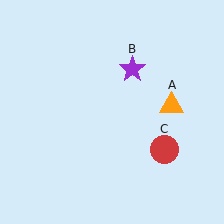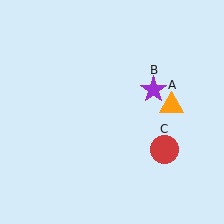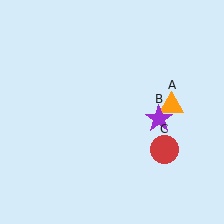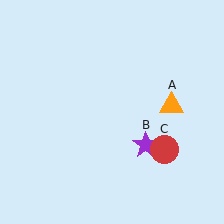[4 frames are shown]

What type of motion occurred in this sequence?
The purple star (object B) rotated clockwise around the center of the scene.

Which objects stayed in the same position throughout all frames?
Orange triangle (object A) and red circle (object C) remained stationary.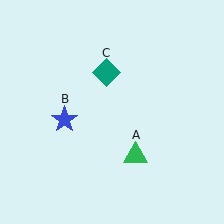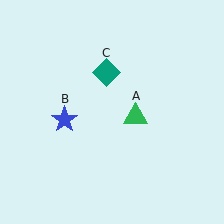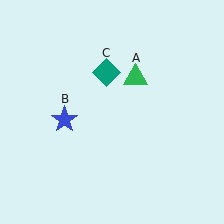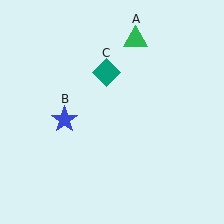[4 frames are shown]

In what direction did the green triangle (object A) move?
The green triangle (object A) moved up.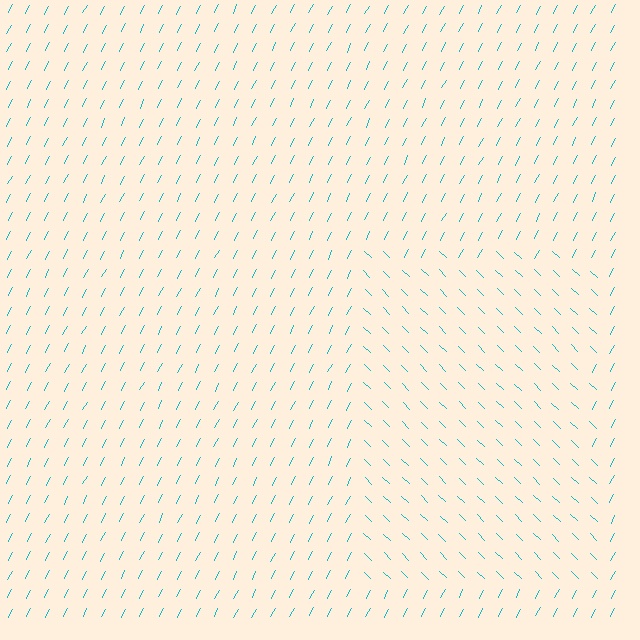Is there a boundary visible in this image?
Yes, there is a texture boundary formed by a change in line orientation.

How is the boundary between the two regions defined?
The boundary is defined purely by a change in line orientation (approximately 72 degrees difference). All lines are the same color and thickness.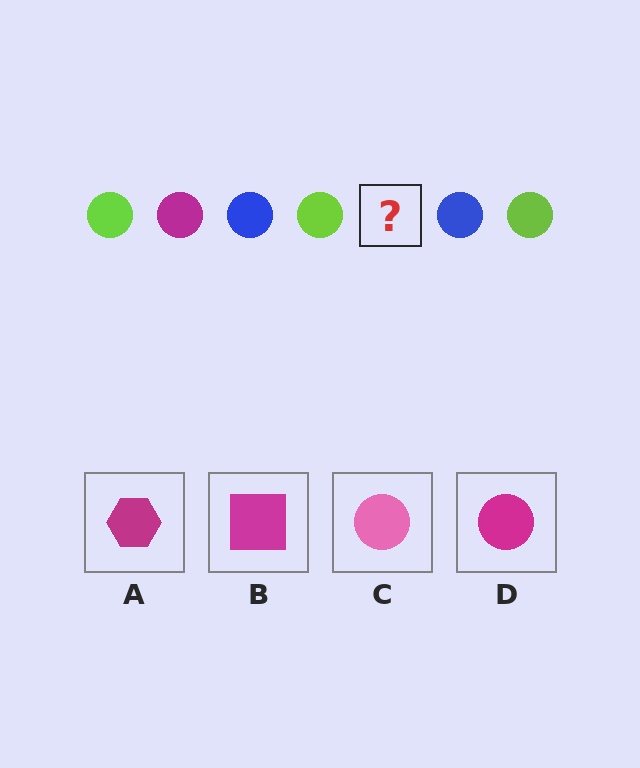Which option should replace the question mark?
Option D.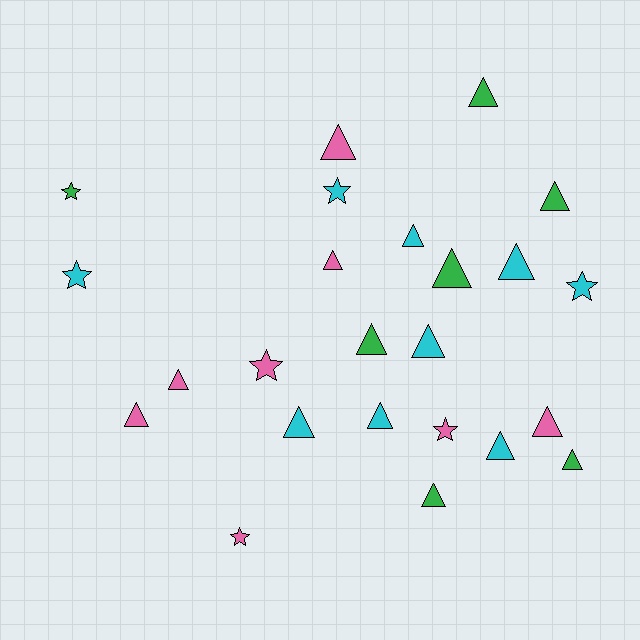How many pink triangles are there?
There are 5 pink triangles.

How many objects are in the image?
There are 24 objects.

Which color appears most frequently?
Cyan, with 9 objects.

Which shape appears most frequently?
Triangle, with 17 objects.